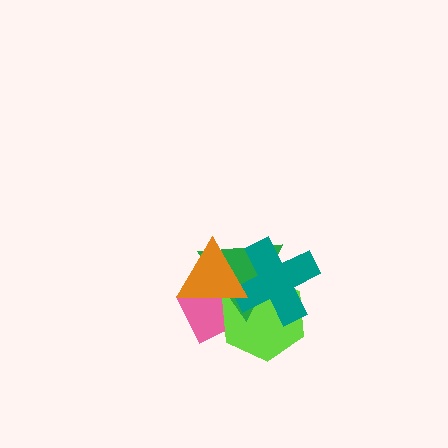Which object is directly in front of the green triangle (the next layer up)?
The teal cross is directly in front of the green triangle.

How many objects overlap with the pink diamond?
4 objects overlap with the pink diamond.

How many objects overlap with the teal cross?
4 objects overlap with the teal cross.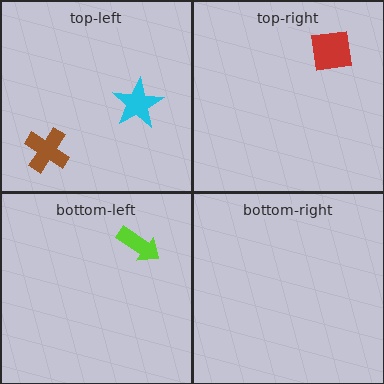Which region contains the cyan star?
The top-left region.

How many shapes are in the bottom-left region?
1.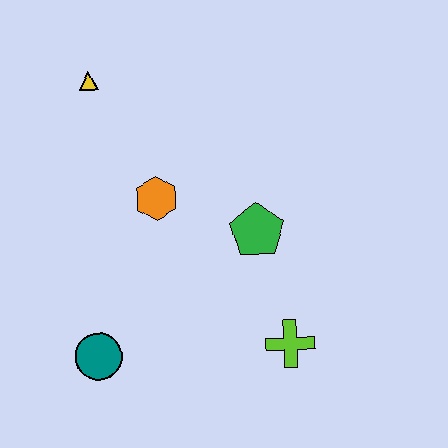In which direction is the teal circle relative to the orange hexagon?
The teal circle is below the orange hexagon.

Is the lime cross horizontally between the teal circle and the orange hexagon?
No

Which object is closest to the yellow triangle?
The orange hexagon is closest to the yellow triangle.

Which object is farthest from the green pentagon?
The yellow triangle is farthest from the green pentagon.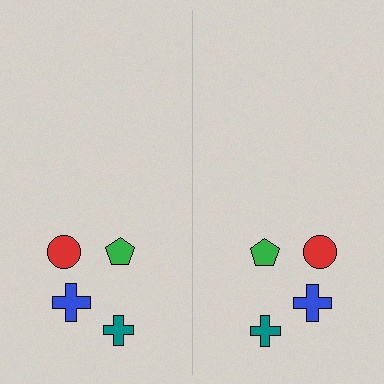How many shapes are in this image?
There are 8 shapes in this image.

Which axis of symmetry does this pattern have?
The pattern has a vertical axis of symmetry running through the center of the image.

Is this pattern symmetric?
Yes, this pattern has bilateral (reflection) symmetry.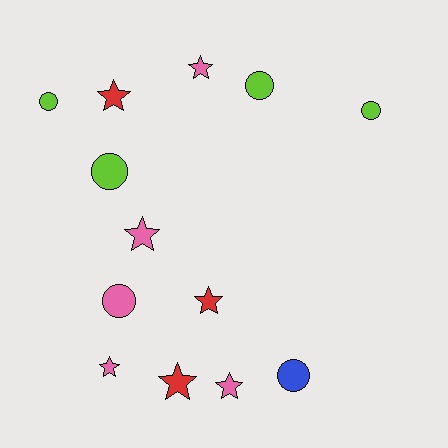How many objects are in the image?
There are 13 objects.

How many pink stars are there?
There are 4 pink stars.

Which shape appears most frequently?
Star, with 7 objects.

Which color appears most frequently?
Pink, with 5 objects.